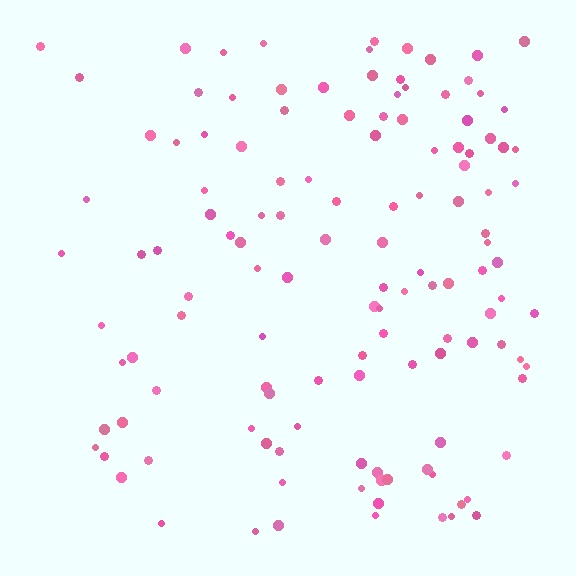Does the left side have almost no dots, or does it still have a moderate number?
Still a moderate number, just noticeably fewer than the right.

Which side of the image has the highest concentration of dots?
The right.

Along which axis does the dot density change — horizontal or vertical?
Horizontal.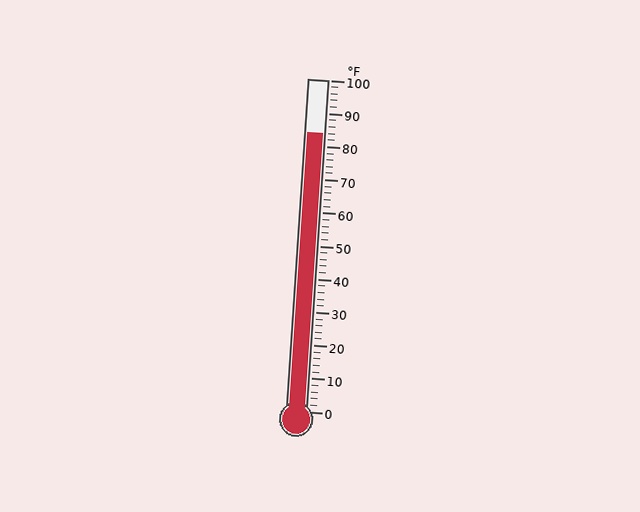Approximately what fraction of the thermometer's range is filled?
The thermometer is filled to approximately 85% of its range.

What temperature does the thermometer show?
The thermometer shows approximately 84°F.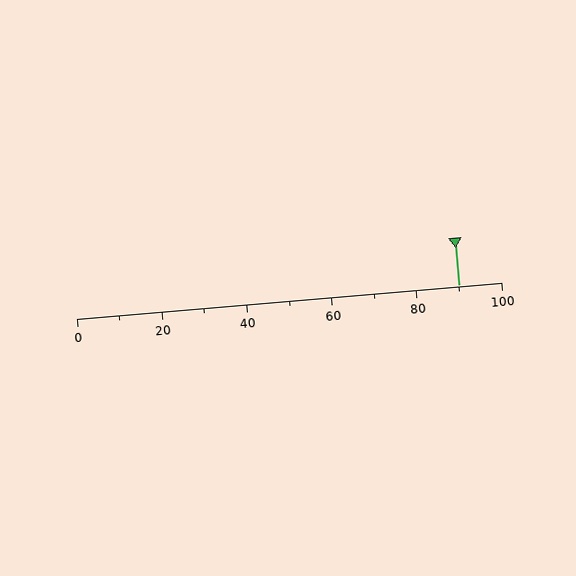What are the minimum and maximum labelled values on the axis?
The axis runs from 0 to 100.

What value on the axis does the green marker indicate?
The marker indicates approximately 90.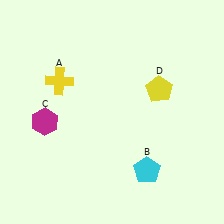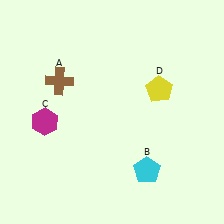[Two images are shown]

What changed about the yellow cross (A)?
In Image 1, A is yellow. In Image 2, it changed to brown.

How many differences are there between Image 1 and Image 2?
There is 1 difference between the two images.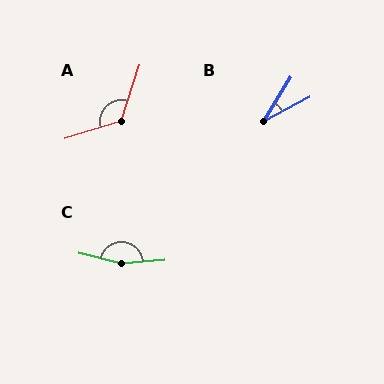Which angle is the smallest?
B, at approximately 31 degrees.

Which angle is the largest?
C, at approximately 162 degrees.